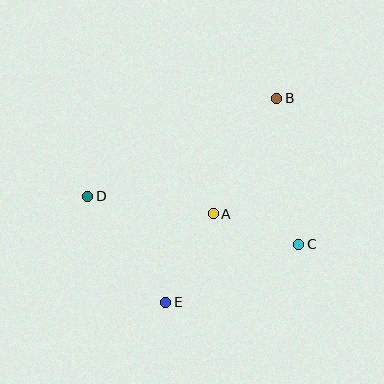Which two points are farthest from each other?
Points B and E are farthest from each other.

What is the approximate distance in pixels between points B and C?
The distance between B and C is approximately 148 pixels.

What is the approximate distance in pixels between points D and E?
The distance between D and E is approximately 132 pixels.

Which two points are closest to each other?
Points A and C are closest to each other.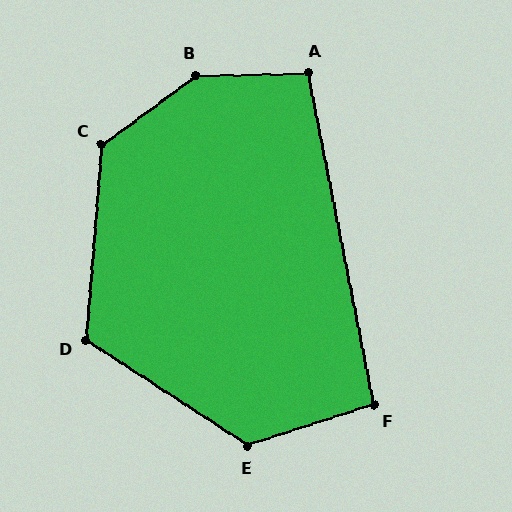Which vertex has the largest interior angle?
B, at approximately 145 degrees.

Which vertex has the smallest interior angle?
F, at approximately 97 degrees.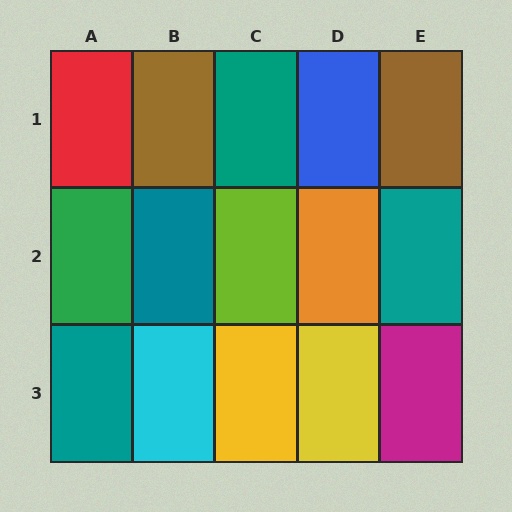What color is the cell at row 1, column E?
Brown.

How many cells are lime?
1 cell is lime.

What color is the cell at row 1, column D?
Blue.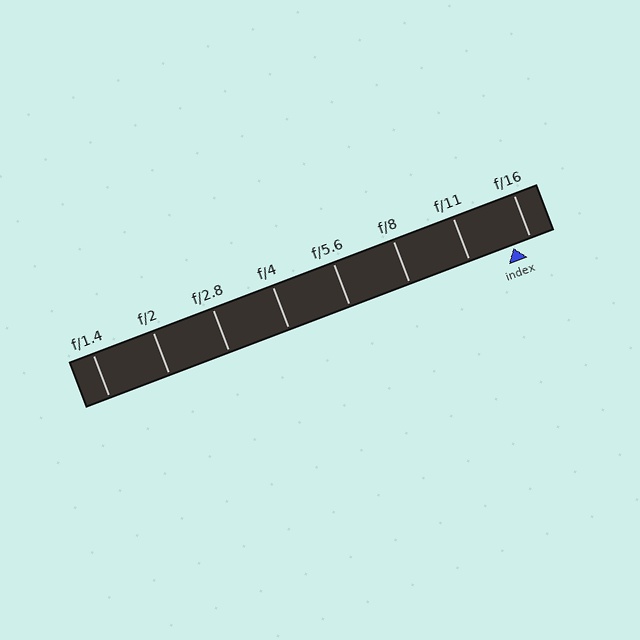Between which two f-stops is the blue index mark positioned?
The index mark is between f/11 and f/16.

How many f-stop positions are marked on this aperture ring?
There are 8 f-stop positions marked.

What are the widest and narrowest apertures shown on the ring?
The widest aperture shown is f/1.4 and the narrowest is f/16.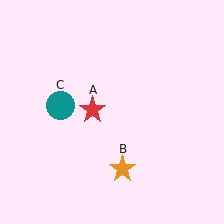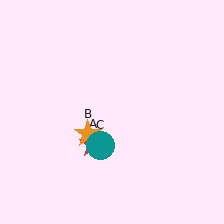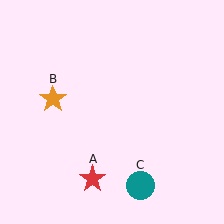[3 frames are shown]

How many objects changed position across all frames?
3 objects changed position: red star (object A), orange star (object B), teal circle (object C).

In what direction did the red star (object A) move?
The red star (object A) moved down.